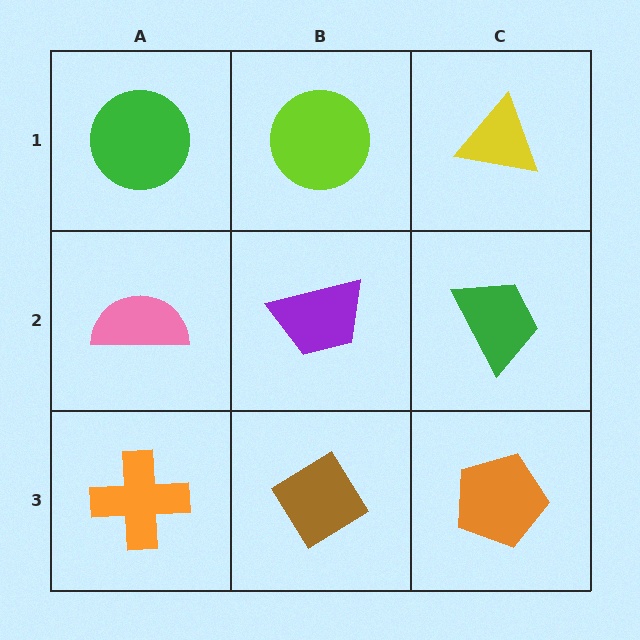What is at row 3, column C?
An orange pentagon.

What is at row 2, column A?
A pink semicircle.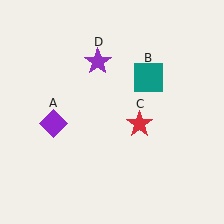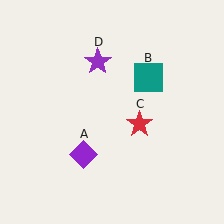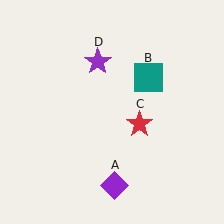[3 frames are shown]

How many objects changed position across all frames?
1 object changed position: purple diamond (object A).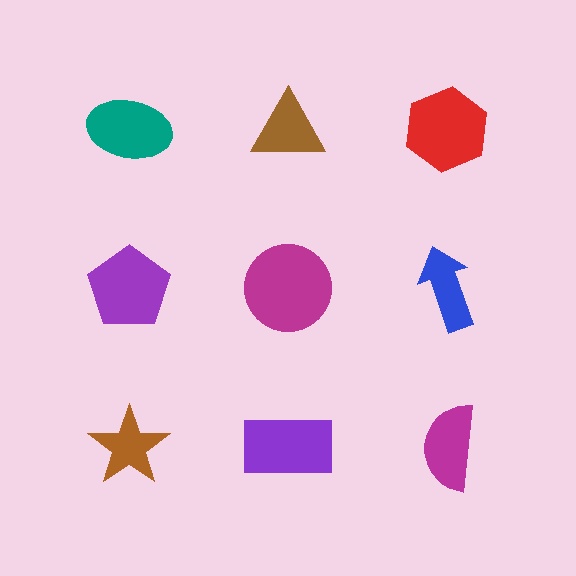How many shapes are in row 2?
3 shapes.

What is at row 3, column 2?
A purple rectangle.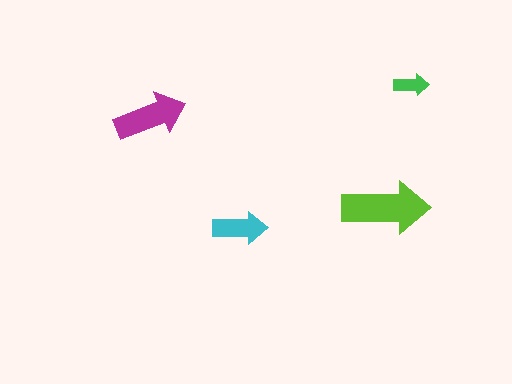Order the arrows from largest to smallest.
the lime one, the magenta one, the cyan one, the green one.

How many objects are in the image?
There are 4 objects in the image.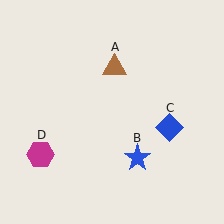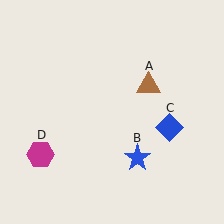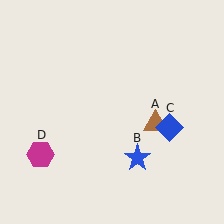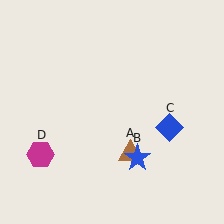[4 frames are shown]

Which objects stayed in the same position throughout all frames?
Blue star (object B) and blue diamond (object C) and magenta hexagon (object D) remained stationary.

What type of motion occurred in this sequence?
The brown triangle (object A) rotated clockwise around the center of the scene.